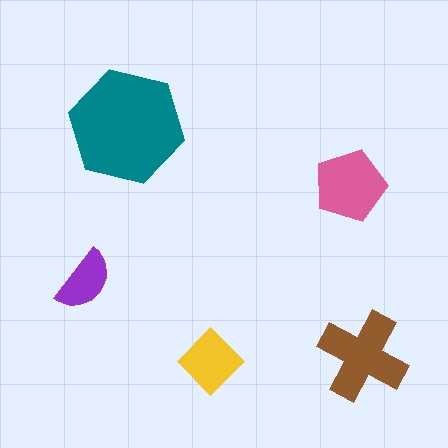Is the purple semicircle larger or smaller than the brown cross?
Smaller.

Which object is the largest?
The teal hexagon.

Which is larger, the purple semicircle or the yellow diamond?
The yellow diamond.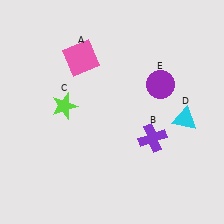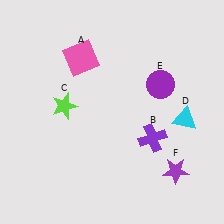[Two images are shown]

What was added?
A purple star (F) was added in Image 2.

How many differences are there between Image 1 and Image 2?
There is 1 difference between the two images.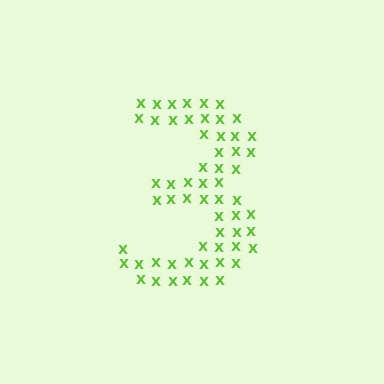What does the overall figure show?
The overall figure shows the digit 3.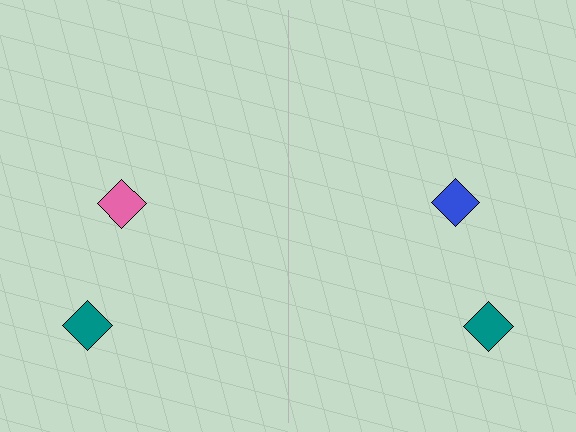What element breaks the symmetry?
The blue diamond on the right side breaks the symmetry — its mirror counterpart is pink.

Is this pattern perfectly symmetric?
No, the pattern is not perfectly symmetric. The blue diamond on the right side breaks the symmetry — its mirror counterpart is pink.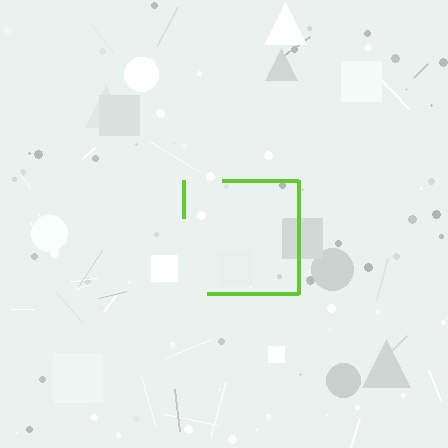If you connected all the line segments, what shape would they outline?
They would outline a square.